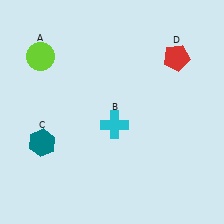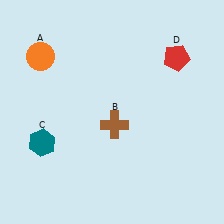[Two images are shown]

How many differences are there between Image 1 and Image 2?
There are 2 differences between the two images.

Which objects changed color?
A changed from lime to orange. B changed from cyan to brown.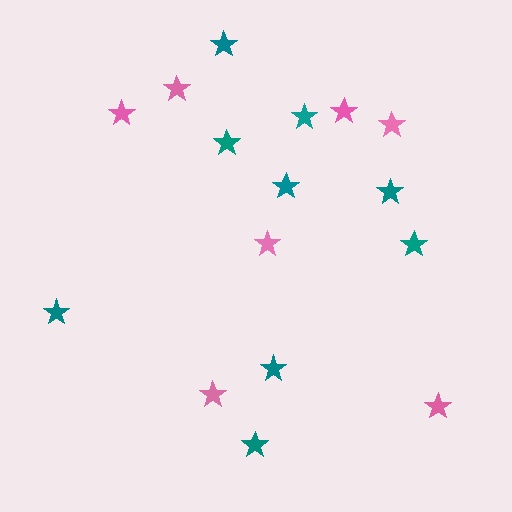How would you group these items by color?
There are 2 groups: one group of pink stars (7) and one group of teal stars (9).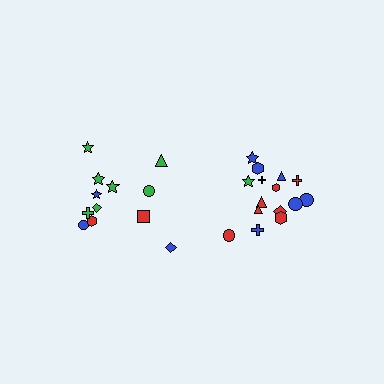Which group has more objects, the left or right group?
The right group.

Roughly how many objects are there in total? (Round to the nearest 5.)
Roughly 25 objects in total.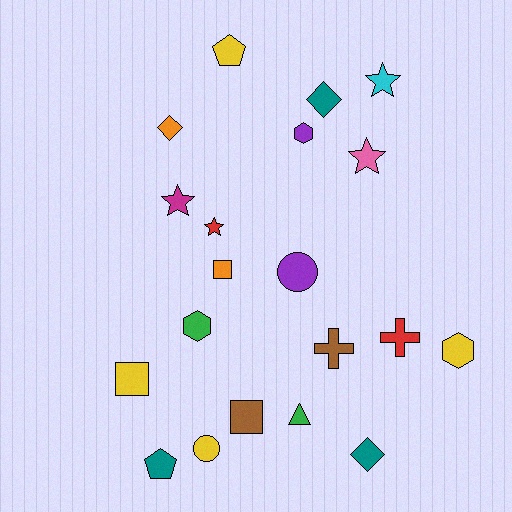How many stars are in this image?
There are 4 stars.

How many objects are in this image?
There are 20 objects.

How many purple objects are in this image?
There are 2 purple objects.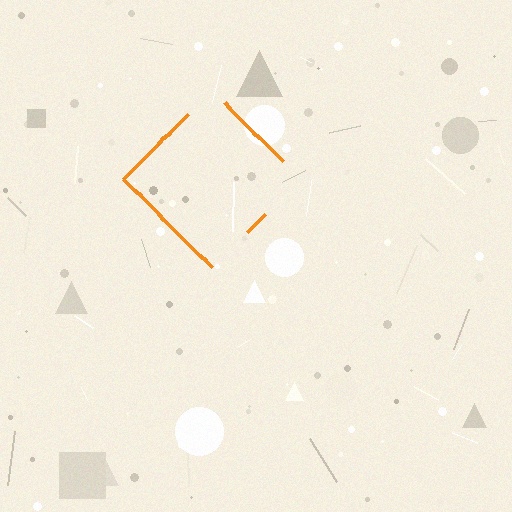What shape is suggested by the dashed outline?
The dashed outline suggests a diamond.